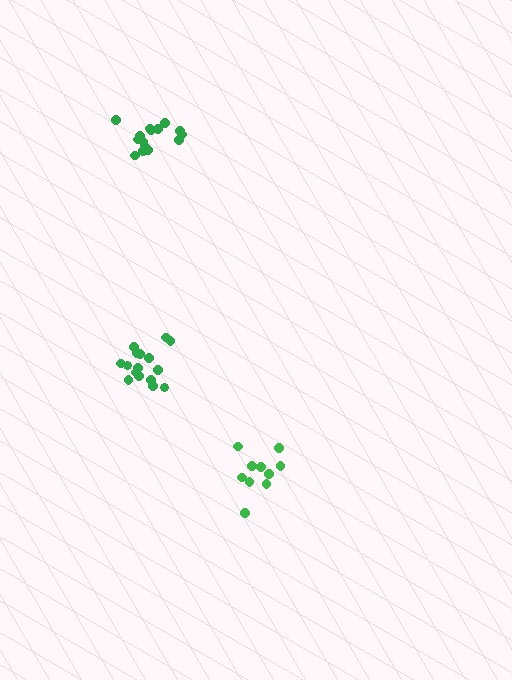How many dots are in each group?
Group 1: 10 dots, Group 2: 16 dots, Group 3: 16 dots (42 total).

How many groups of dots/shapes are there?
There are 3 groups.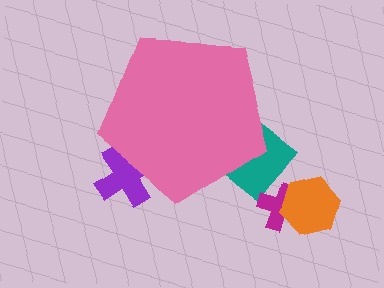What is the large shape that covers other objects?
A pink pentagon.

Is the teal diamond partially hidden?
Yes, the teal diamond is partially hidden behind the pink pentagon.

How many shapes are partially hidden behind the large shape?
2 shapes are partially hidden.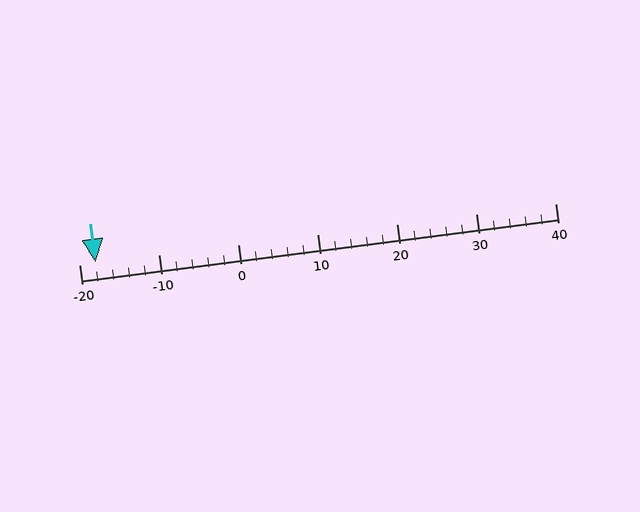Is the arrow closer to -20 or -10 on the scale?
The arrow is closer to -20.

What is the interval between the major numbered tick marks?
The major tick marks are spaced 10 units apart.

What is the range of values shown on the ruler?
The ruler shows values from -20 to 40.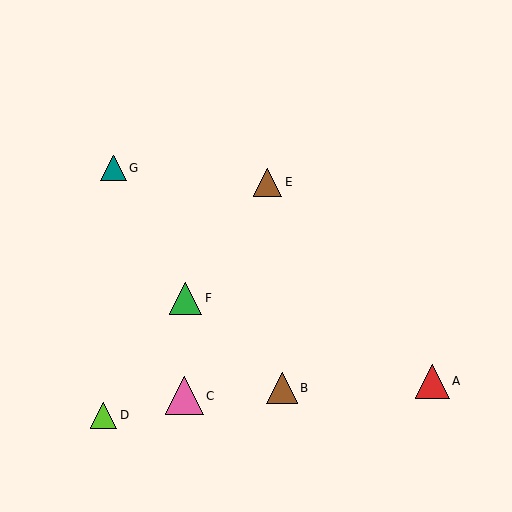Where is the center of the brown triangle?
The center of the brown triangle is at (282, 388).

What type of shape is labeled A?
Shape A is a red triangle.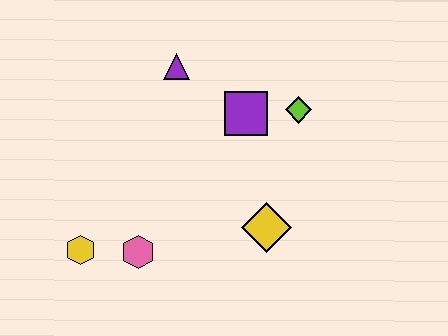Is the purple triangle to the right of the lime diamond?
No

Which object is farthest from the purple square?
The yellow hexagon is farthest from the purple square.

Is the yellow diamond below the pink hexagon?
No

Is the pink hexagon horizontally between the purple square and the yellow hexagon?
Yes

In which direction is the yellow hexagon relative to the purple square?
The yellow hexagon is to the left of the purple square.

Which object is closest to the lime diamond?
The purple square is closest to the lime diamond.